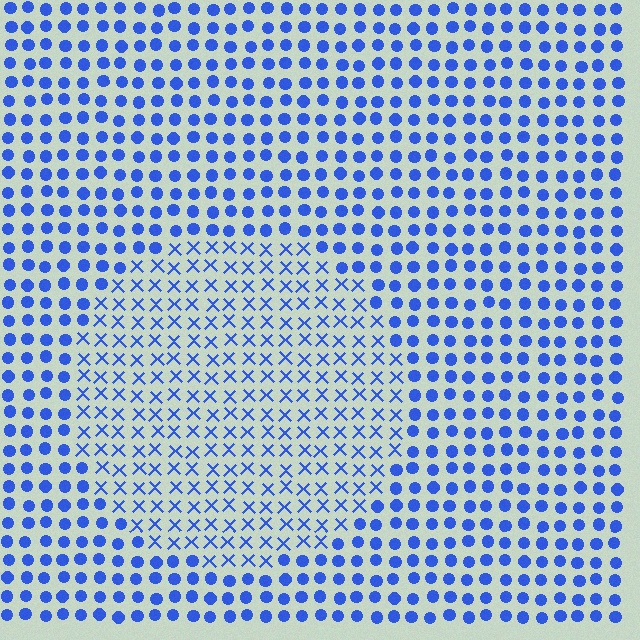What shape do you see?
I see a circle.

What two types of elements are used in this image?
The image uses X marks inside the circle region and circles outside it.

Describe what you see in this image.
The image is filled with small blue elements arranged in a uniform grid. A circle-shaped region contains X marks, while the surrounding area contains circles. The boundary is defined purely by the change in element shape.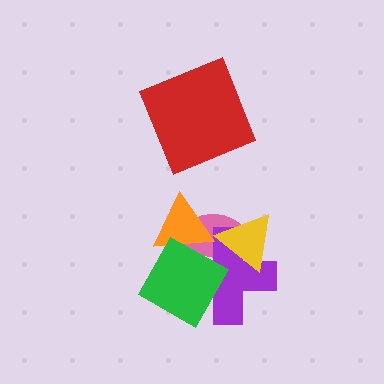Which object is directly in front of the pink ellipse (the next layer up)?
The purple cross is directly in front of the pink ellipse.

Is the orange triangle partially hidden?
Yes, it is partially covered by another shape.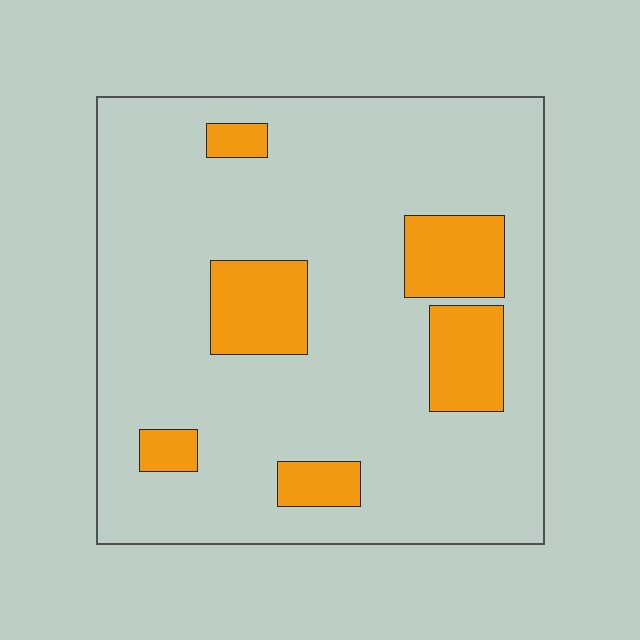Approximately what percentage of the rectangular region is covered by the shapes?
Approximately 15%.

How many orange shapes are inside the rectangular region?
6.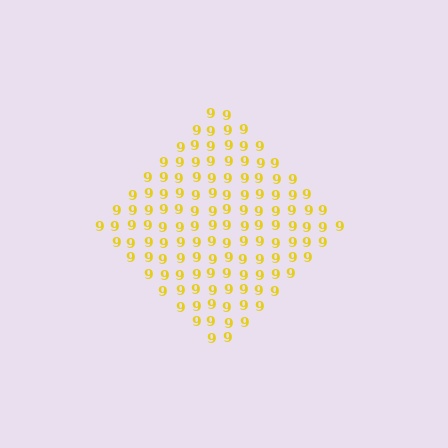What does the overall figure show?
The overall figure shows a diamond.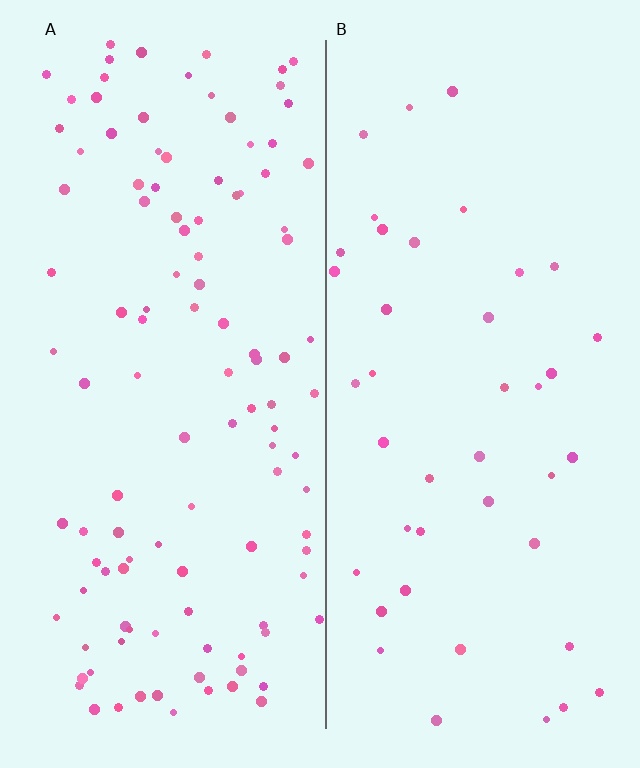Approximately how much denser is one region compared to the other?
Approximately 2.7× — region A over region B.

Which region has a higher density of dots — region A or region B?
A (the left).